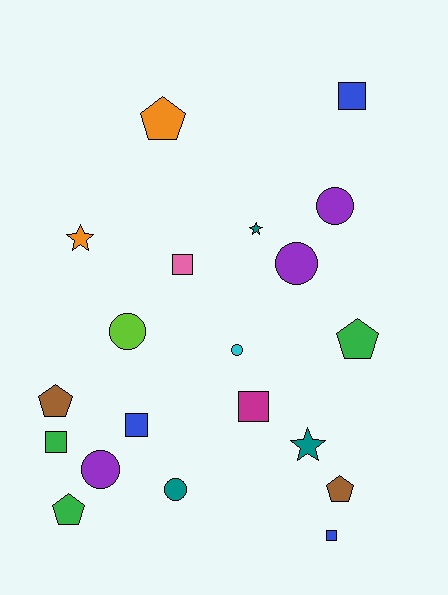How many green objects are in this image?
There are 3 green objects.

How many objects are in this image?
There are 20 objects.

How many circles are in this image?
There are 6 circles.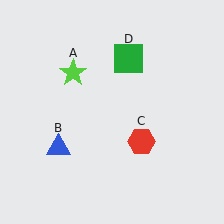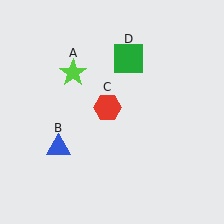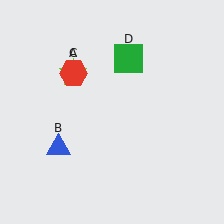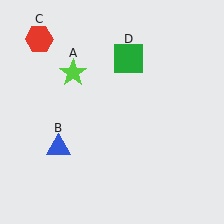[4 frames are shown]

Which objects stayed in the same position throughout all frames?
Lime star (object A) and blue triangle (object B) and green square (object D) remained stationary.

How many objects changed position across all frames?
1 object changed position: red hexagon (object C).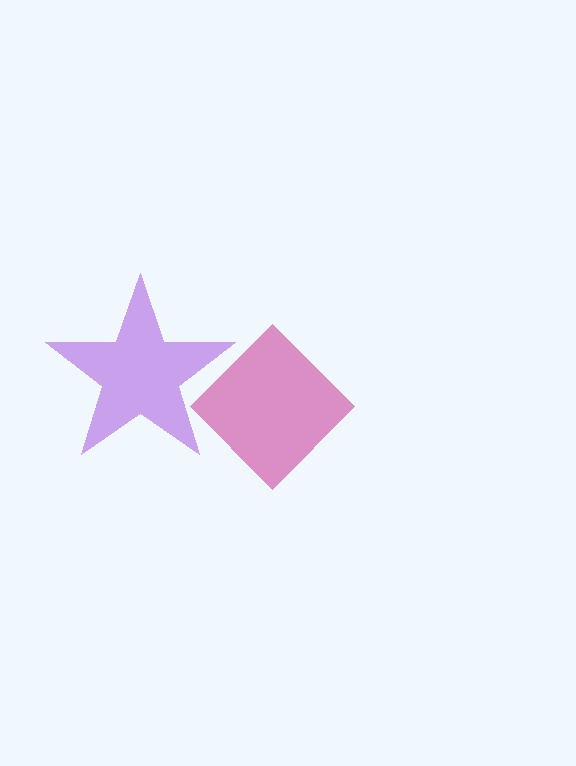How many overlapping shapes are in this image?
There are 2 overlapping shapes in the image.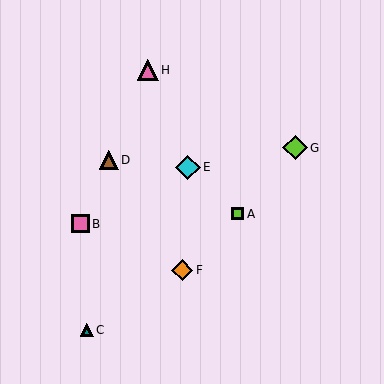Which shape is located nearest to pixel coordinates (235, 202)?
The lime square (labeled A) at (238, 214) is nearest to that location.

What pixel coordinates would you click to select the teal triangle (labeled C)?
Click at (87, 330) to select the teal triangle C.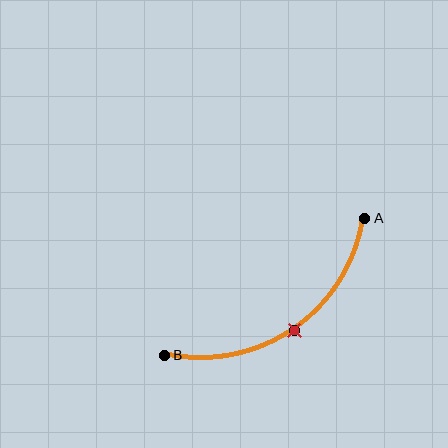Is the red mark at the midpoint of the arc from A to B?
Yes. The red mark lies on the arc at equal arc-length from both A and B — it is the arc midpoint.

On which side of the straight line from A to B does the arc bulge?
The arc bulges below and to the right of the straight line connecting A and B.